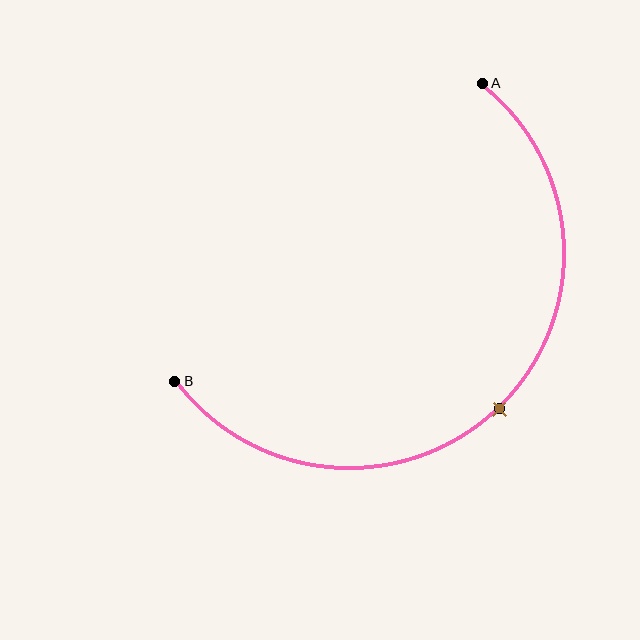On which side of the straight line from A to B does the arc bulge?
The arc bulges below and to the right of the straight line connecting A and B.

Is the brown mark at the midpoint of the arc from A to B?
Yes. The brown mark lies on the arc at equal arc-length from both A and B — it is the arc midpoint.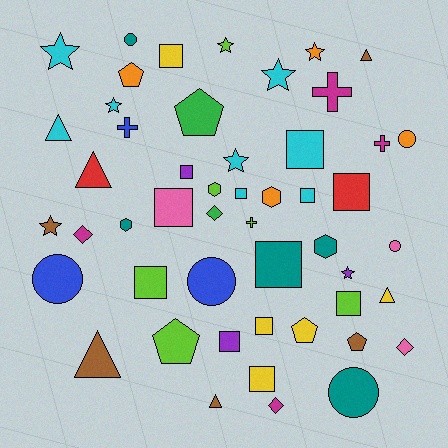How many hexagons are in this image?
There are 4 hexagons.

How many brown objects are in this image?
There are 5 brown objects.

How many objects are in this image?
There are 50 objects.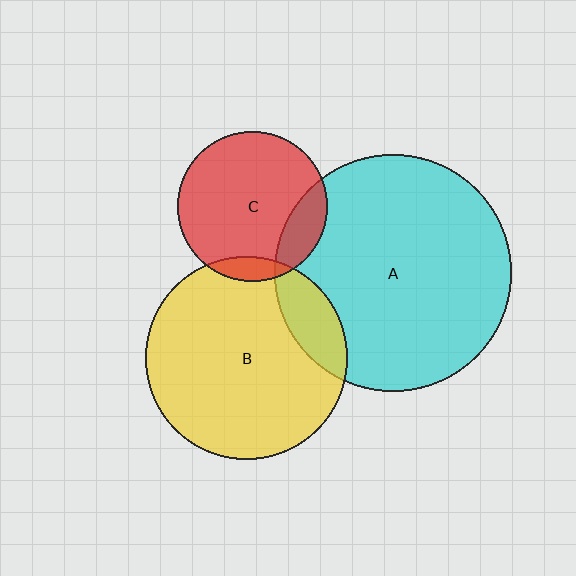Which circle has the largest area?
Circle A (cyan).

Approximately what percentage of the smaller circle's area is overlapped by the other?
Approximately 10%.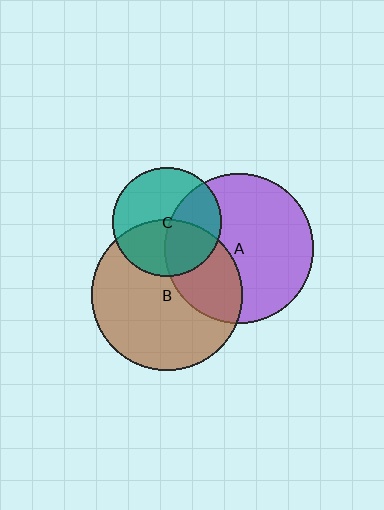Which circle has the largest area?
Circle B (brown).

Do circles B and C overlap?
Yes.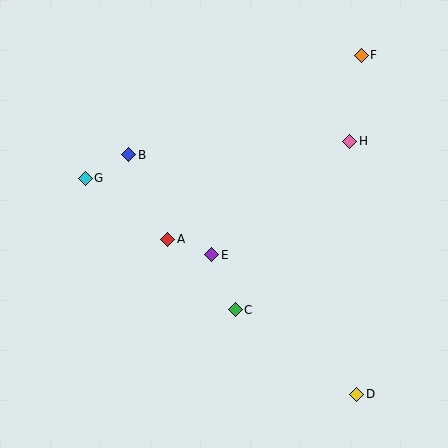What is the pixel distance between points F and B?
The distance between F and B is 253 pixels.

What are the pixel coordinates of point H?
Point H is at (350, 141).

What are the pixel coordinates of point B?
Point B is at (129, 155).